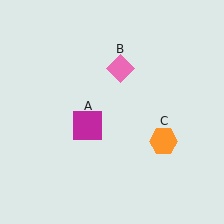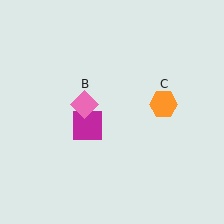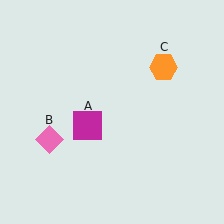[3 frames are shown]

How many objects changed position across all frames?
2 objects changed position: pink diamond (object B), orange hexagon (object C).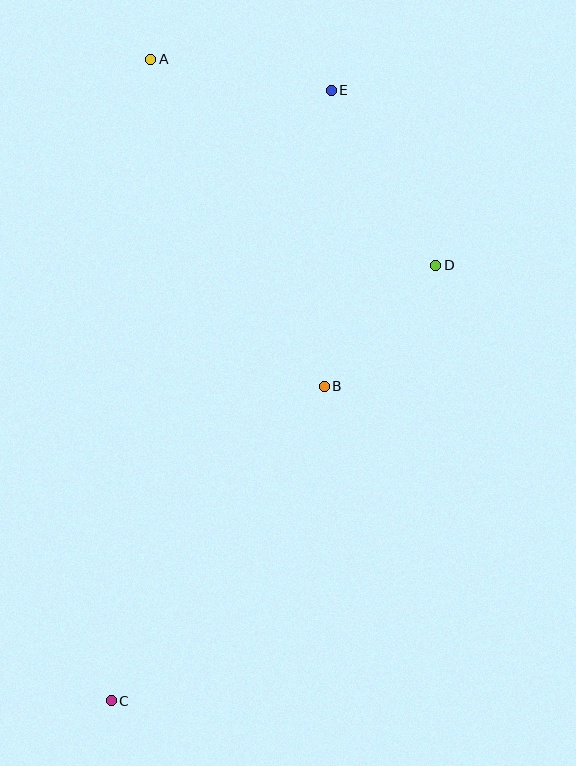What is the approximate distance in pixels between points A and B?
The distance between A and B is approximately 370 pixels.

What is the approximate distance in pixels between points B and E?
The distance between B and E is approximately 296 pixels.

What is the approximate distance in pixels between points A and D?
The distance between A and D is approximately 352 pixels.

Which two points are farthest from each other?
Points C and E are farthest from each other.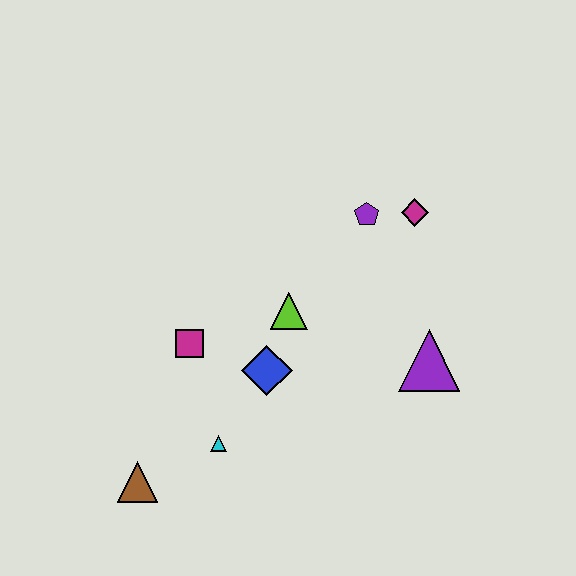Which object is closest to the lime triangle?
The blue diamond is closest to the lime triangle.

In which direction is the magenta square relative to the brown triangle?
The magenta square is above the brown triangle.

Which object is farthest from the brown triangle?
The magenta diamond is farthest from the brown triangle.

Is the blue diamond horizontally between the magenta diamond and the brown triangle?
Yes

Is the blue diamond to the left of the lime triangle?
Yes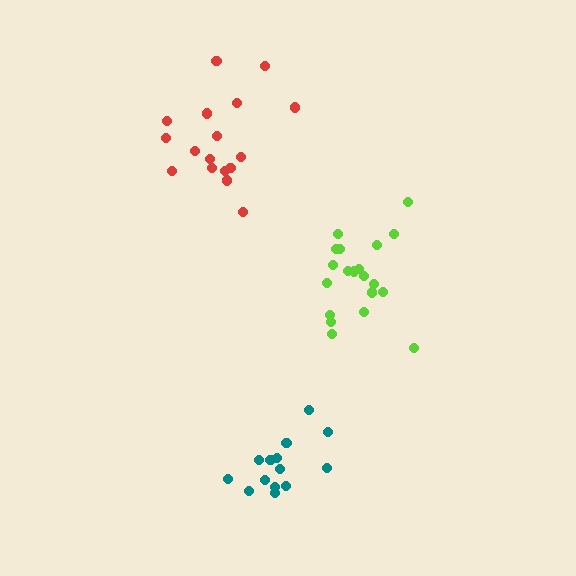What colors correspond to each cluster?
The clusters are colored: teal, lime, red.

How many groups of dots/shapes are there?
There are 3 groups.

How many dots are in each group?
Group 1: 14 dots, Group 2: 20 dots, Group 3: 17 dots (51 total).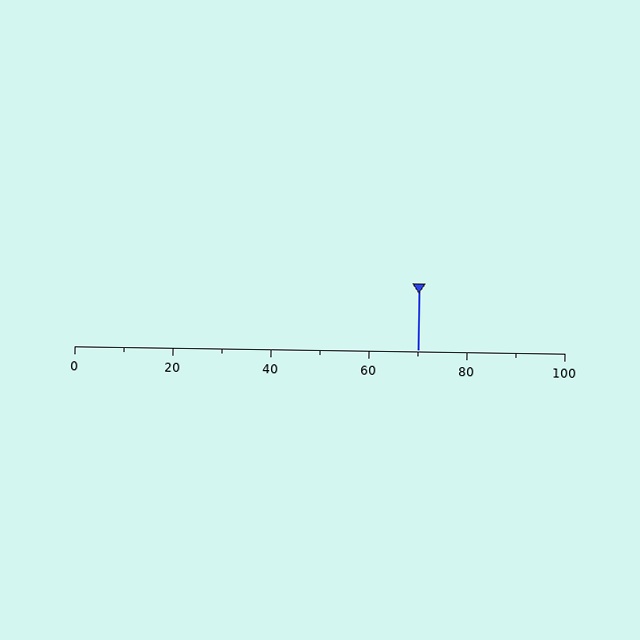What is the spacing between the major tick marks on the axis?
The major ticks are spaced 20 apart.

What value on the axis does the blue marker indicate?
The marker indicates approximately 70.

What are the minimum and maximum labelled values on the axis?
The axis runs from 0 to 100.